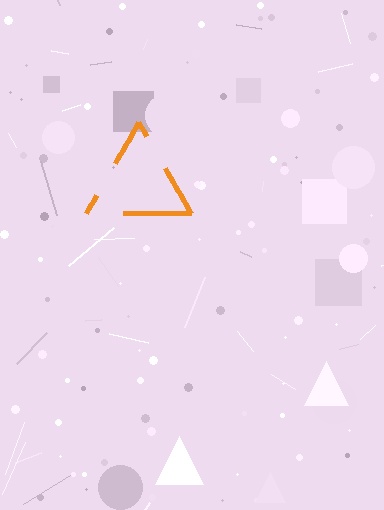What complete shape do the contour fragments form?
The contour fragments form a triangle.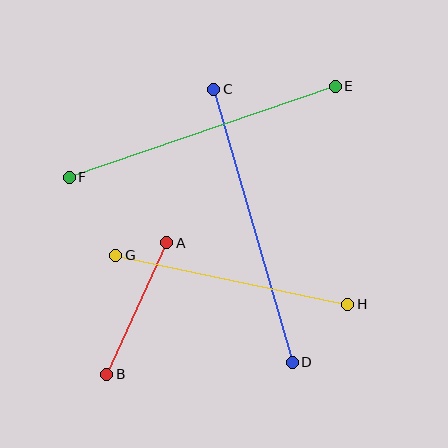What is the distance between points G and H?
The distance is approximately 237 pixels.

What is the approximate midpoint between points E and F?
The midpoint is at approximately (202, 132) pixels.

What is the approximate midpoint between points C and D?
The midpoint is at approximately (253, 226) pixels.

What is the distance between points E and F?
The distance is approximately 281 pixels.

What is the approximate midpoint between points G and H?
The midpoint is at approximately (232, 280) pixels.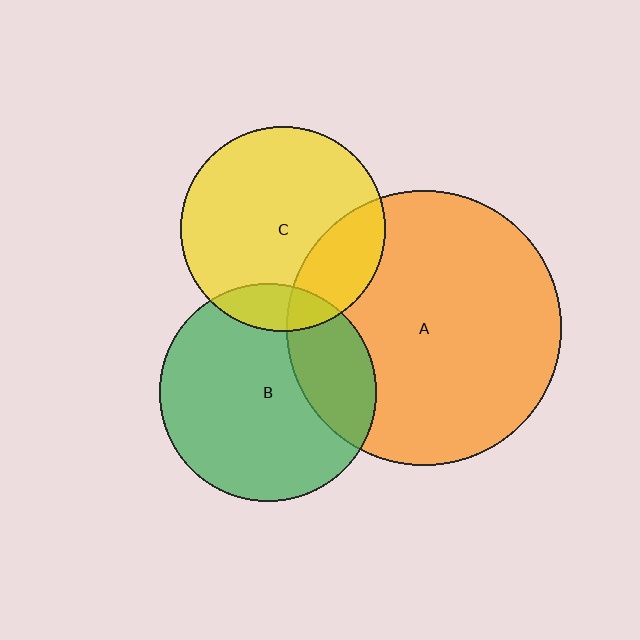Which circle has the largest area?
Circle A (orange).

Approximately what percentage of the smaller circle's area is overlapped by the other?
Approximately 25%.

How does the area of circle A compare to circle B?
Approximately 1.6 times.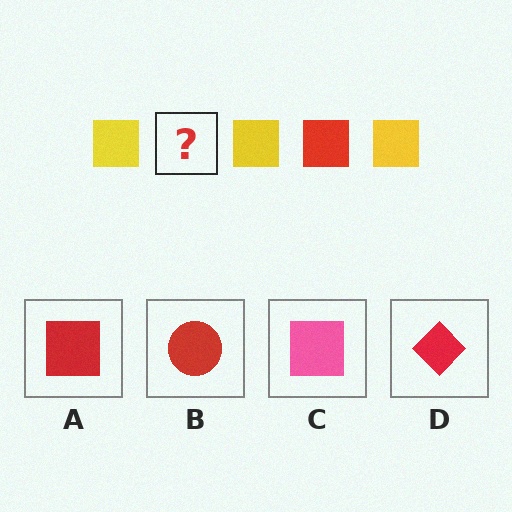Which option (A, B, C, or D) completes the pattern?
A.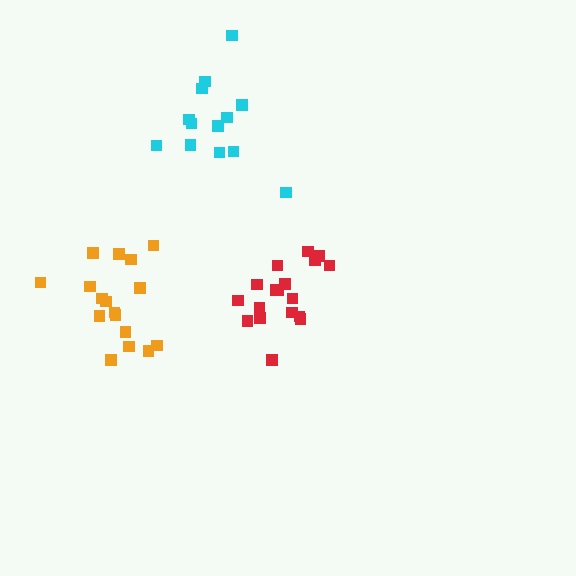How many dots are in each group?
Group 1: 17 dots, Group 2: 13 dots, Group 3: 18 dots (48 total).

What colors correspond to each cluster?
The clusters are colored: orange, cyan, red.